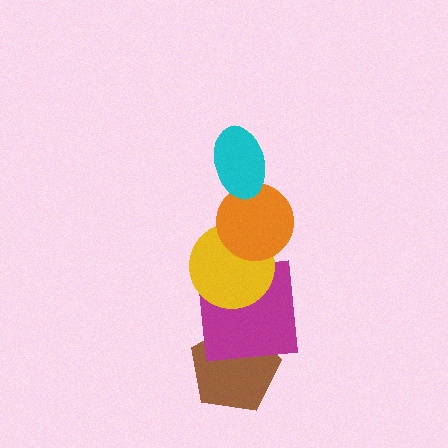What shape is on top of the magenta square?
The yellow circle is on top of the magenta square.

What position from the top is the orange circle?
The orange circle is 2nd from the top.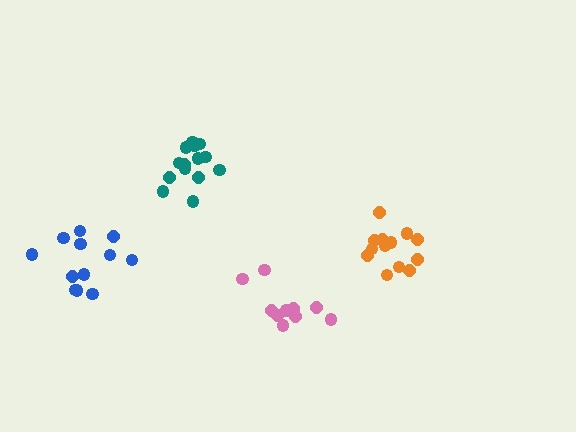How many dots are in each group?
Group 1: 14 dots, Group 2: 12 dots, Group 3: 13 dots, Group 4: 12 dots (51 total).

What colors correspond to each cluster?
The clusters are colored: teal, blue, orange, pink.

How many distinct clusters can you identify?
There are 4 distinct clusters.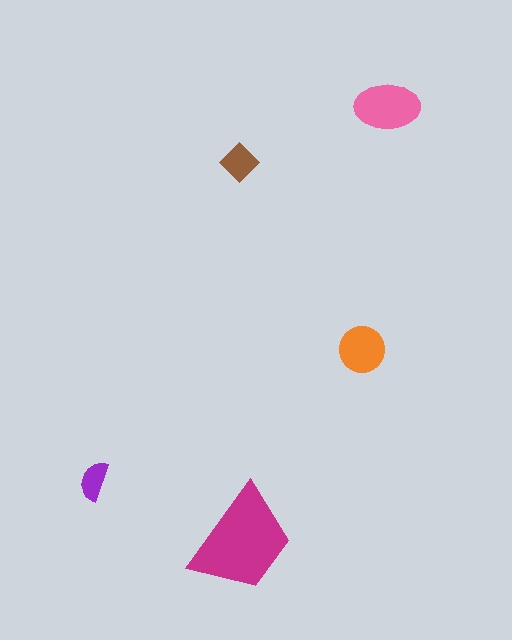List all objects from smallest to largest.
The purple semicircle, the brown diamond, the orange circle, the pink ellipse, the magenta trapezoid.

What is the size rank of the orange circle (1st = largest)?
3rd.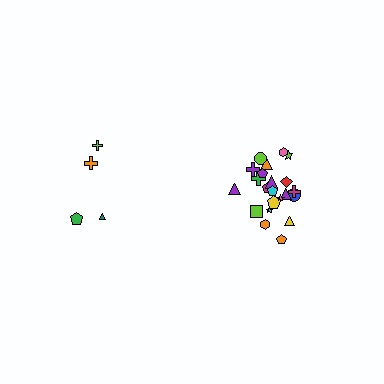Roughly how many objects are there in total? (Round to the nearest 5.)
Roughly 25 objects in total.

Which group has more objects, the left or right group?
The right group.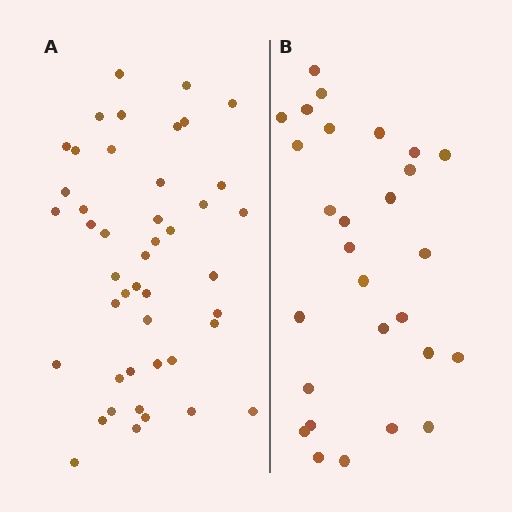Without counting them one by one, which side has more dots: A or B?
Region A (the left region) has more dots.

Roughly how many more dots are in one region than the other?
Region A has approximately 15 more dots than region B.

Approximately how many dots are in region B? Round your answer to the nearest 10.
About 30 dots. (The exact count is 28, which rounds to 30.)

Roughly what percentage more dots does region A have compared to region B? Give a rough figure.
About 60% more.